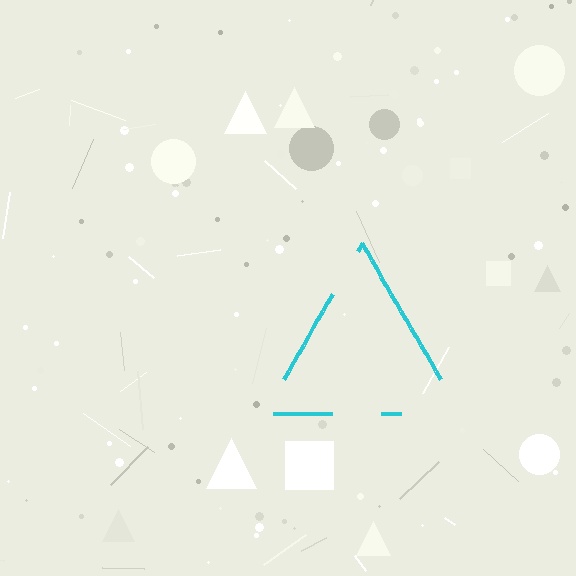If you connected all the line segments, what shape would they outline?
They would outline a triangle.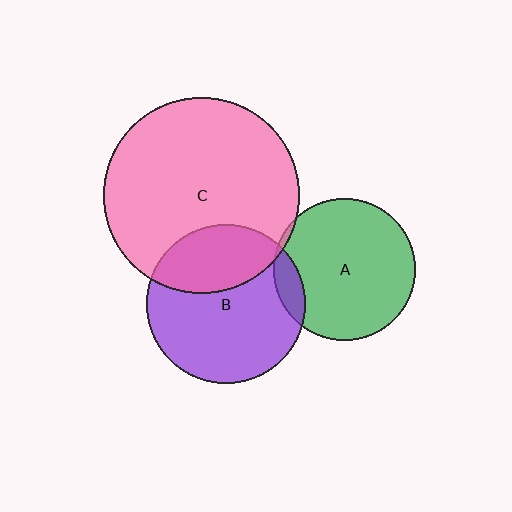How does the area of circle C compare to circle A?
Approximately 1.9 times.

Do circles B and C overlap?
Yes.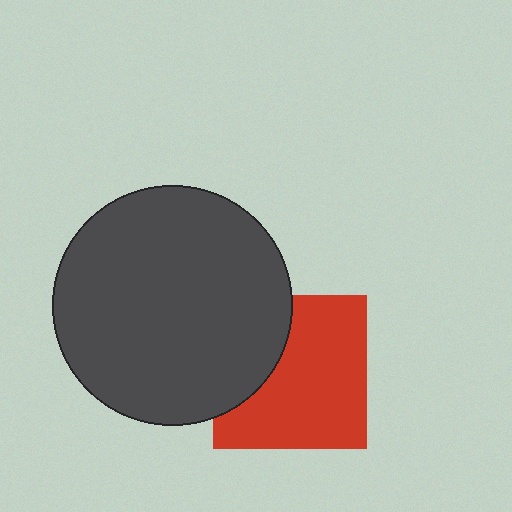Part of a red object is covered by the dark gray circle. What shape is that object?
It is a square.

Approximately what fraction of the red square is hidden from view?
Roughly 31% of the red square is hidden behind the dark gray circle.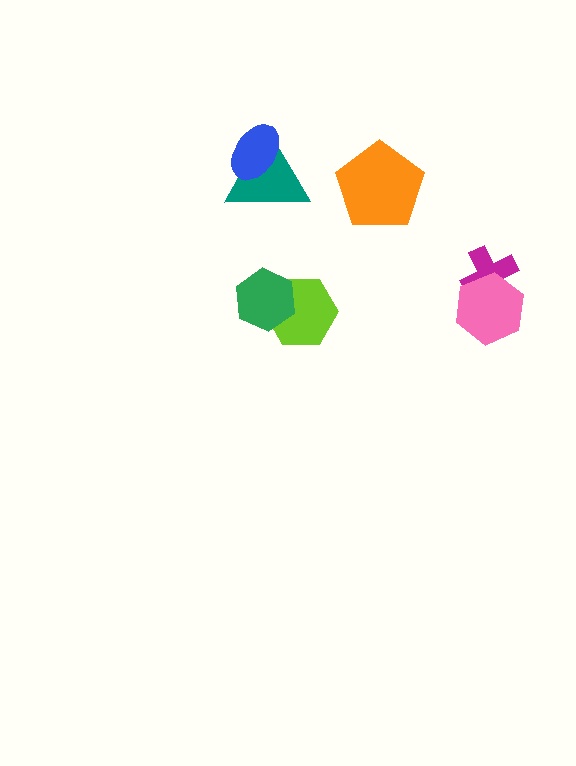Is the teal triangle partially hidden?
Yes, it is partially covered by another shape.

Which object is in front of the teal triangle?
The blue ellipse is in front of the teal triangle.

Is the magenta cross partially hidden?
Yes, it is partially covered by another shape.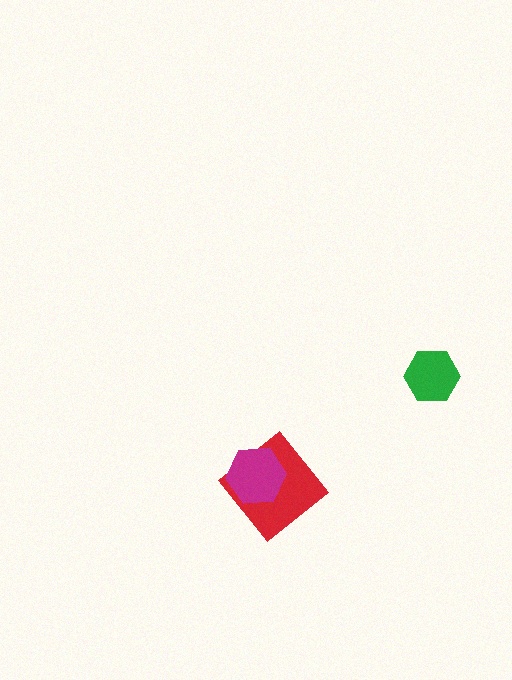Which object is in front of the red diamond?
The magenta hexagon is in front of the red diamond.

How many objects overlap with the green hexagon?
0 objects overlap with the green hexagon.